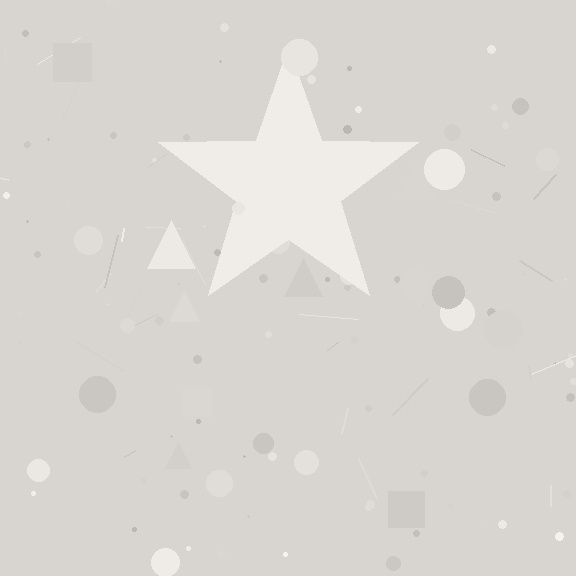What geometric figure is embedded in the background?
A star is embedded in the background.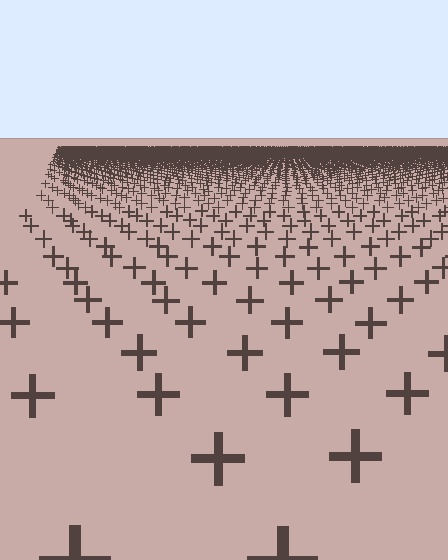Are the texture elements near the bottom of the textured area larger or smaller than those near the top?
Larger. Near the bottom, elements are closer to the viewer and appear at a bigger on-screen size.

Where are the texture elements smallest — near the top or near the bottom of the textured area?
Near the top.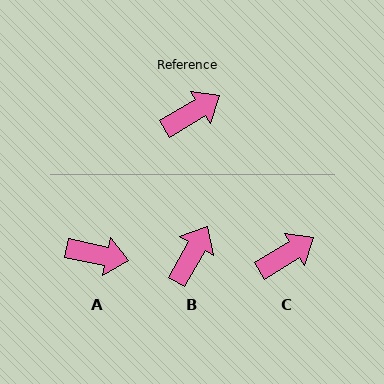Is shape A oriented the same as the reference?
No, it is off by about 43 degrees.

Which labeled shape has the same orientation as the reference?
C.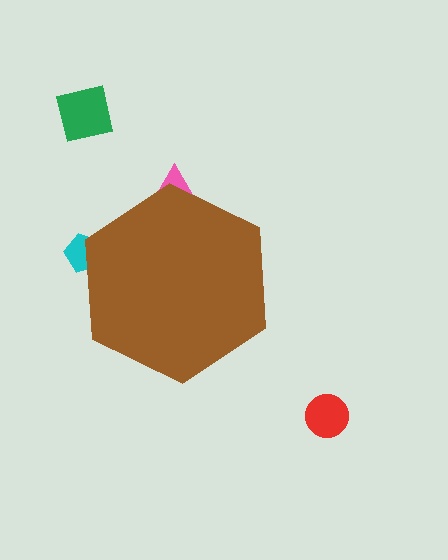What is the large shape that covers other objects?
A brown hexagon.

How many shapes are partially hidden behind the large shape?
2 shapes are partially hidden.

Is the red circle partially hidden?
No, the red circle is fully visible.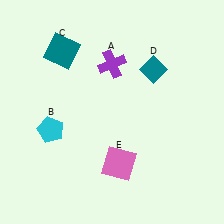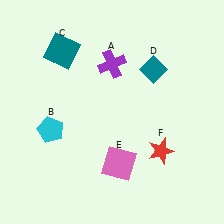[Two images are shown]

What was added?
A red star (F) was added in Image 2.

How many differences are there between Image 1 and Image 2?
There is 1 difference between the two images.